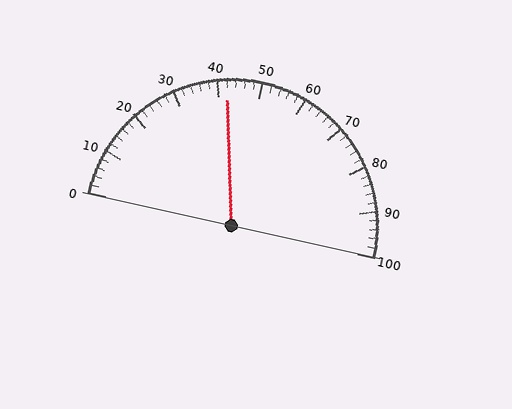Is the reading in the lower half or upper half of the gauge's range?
The reading is in the lower half of the range (0 to 100).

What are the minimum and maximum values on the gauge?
The gauge ranges from 0 to 100.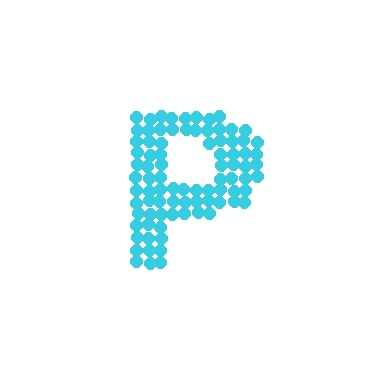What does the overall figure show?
The overall figure shows the letter P.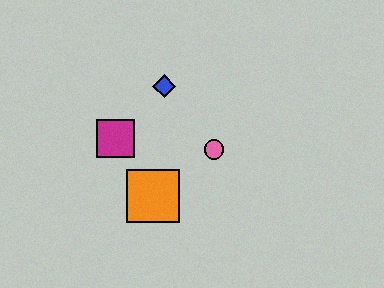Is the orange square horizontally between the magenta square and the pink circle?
Yes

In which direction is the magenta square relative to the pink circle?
The magenta square is to the left of the pink circle.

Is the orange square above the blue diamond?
No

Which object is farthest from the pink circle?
The magenta square is farthest from the pink circle.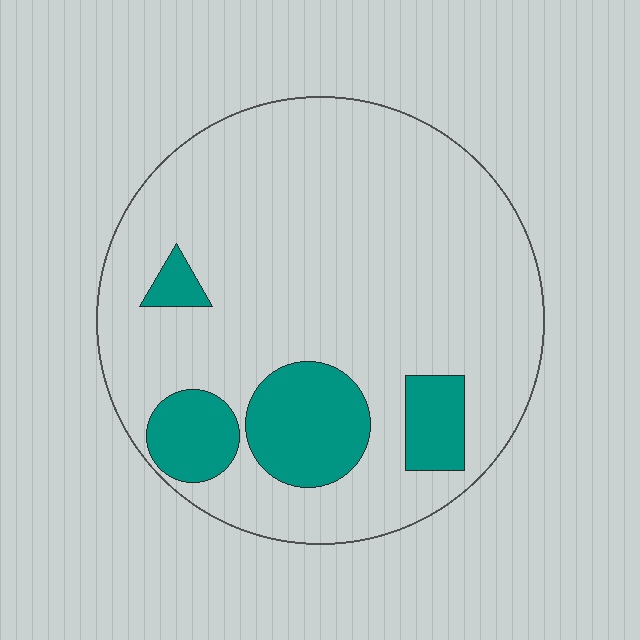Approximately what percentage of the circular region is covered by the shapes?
Approximately 15%.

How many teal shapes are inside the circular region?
4.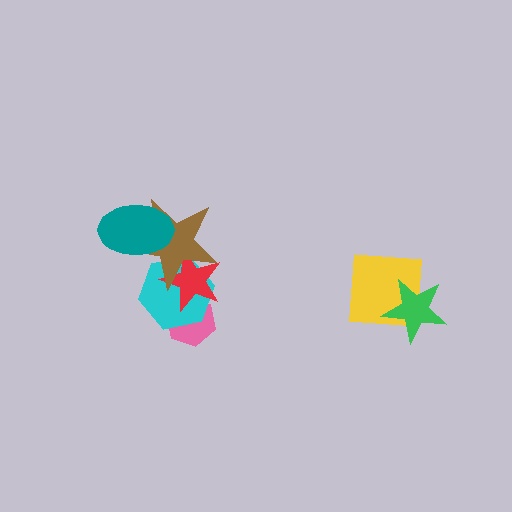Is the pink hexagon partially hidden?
Yes, it is partially covered by another shape.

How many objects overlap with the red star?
3 objects overlap with the red star.